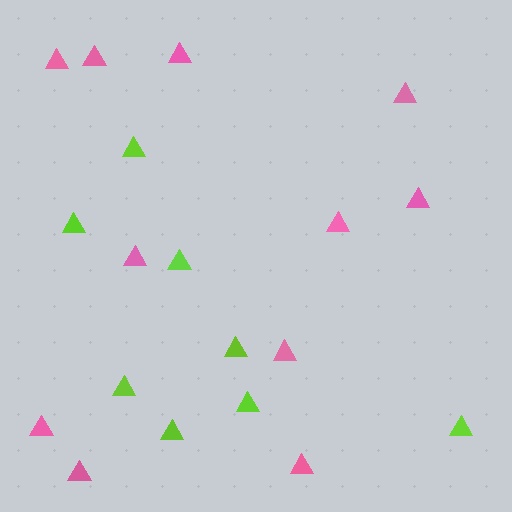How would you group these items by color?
There are 2 groups: one group of lime triangles (8) and one group of pink triangles (11).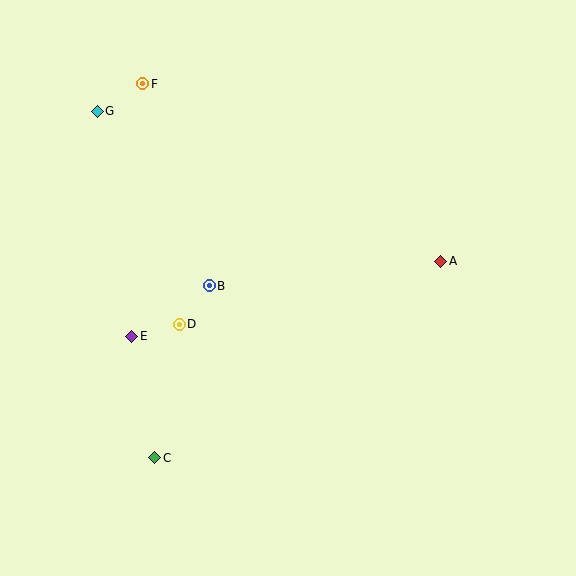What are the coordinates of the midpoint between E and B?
The midpoint between E and B is at (171, 311).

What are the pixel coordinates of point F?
Point F is at (143, 84).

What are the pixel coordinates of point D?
Point D is at (179, 324).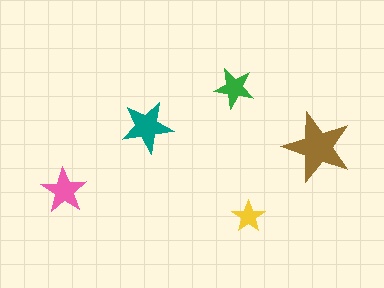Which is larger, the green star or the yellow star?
The green one.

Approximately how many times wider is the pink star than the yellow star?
About 1.5 times wider.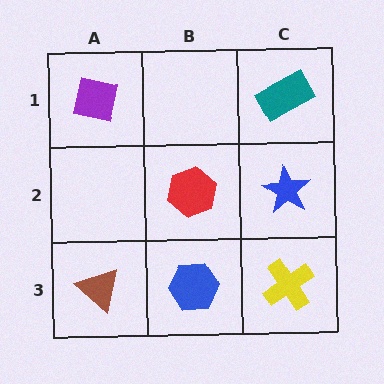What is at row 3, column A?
A brown triangle.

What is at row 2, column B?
A red hexagon.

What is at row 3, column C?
A yellow cross.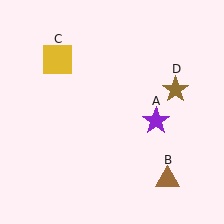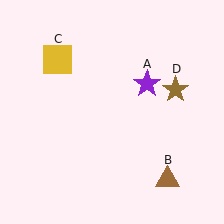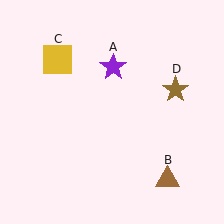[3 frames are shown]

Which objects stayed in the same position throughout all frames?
Brown triangle (object B) and yellow square (object C) and brown star (object D) remained stationary.